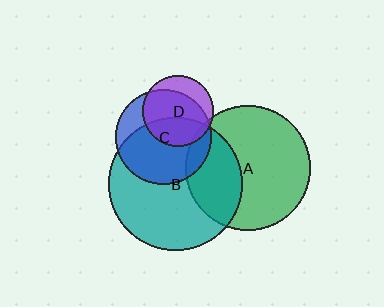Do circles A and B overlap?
Yes.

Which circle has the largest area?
Circle B (teal).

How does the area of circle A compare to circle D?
Approximately 3.1 times.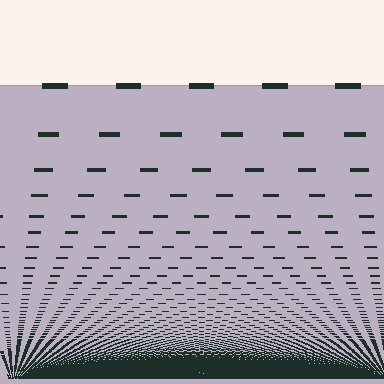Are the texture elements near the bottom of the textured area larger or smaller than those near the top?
Smaller. The gradient is inverted — elements near the bottom are smaller and denser.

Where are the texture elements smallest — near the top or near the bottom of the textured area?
Near the bottom.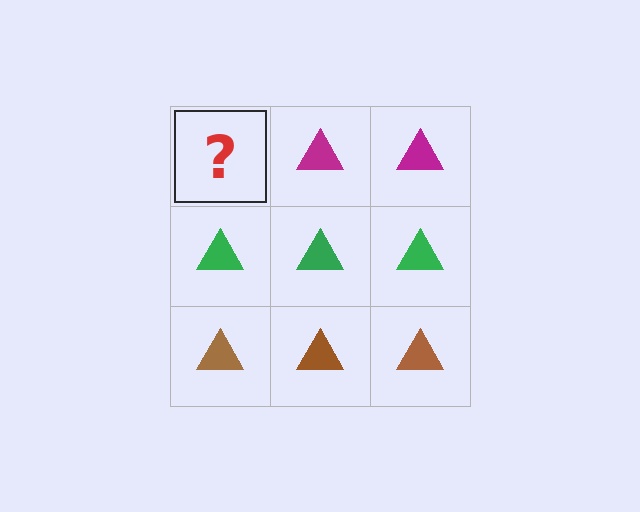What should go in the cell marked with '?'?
The missing cell should contain a magenta triangle.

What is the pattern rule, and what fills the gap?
The rule is that each row has a consistent color. The gap should be filled with a magenta triangle.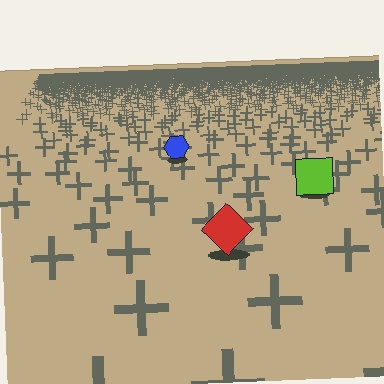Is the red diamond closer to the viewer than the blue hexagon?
Yes. The red diamond is closer — you can tell from the texture gradient: the ground texture is coarser near it.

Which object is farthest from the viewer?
The blue hexagon is farthest from the viewer. It appears smaller and the ground texture around it is denser.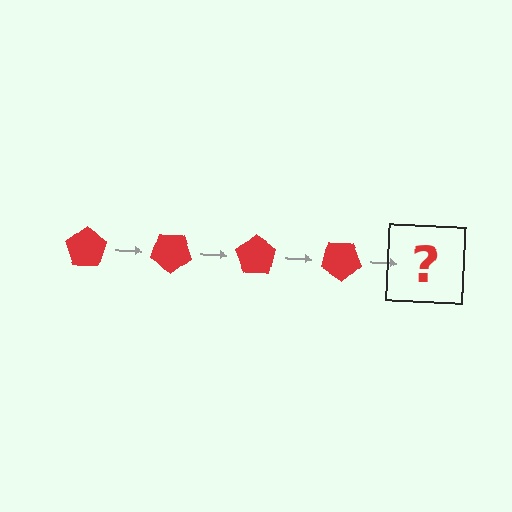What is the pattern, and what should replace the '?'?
The pattern is that the pentagon rotates 35 degrees each step. The '?' should be a red pentagon rotated 140 degrees.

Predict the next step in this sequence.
The next step is a red pentagon rotated 140 degrees.